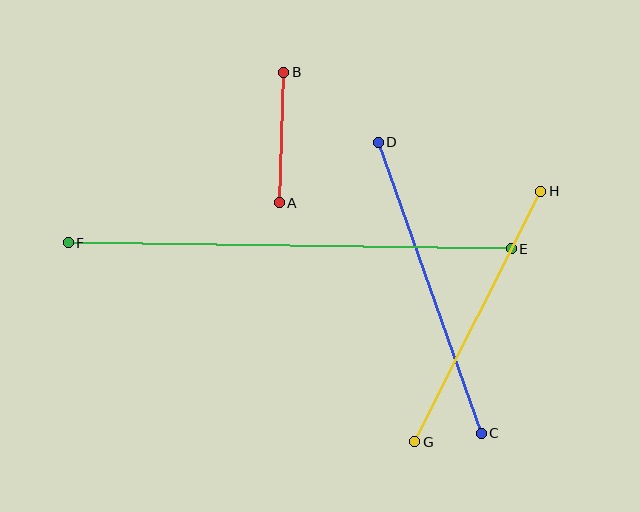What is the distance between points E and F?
The distance is approximately 443 pixels.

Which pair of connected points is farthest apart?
Points E and F are farthest apart.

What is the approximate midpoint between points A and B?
The midpoint is at approximately (281, 138) pixels.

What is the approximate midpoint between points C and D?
The midpoint is at approximately (430, 288) pixels.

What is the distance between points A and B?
The distance is approximately 131 pixels.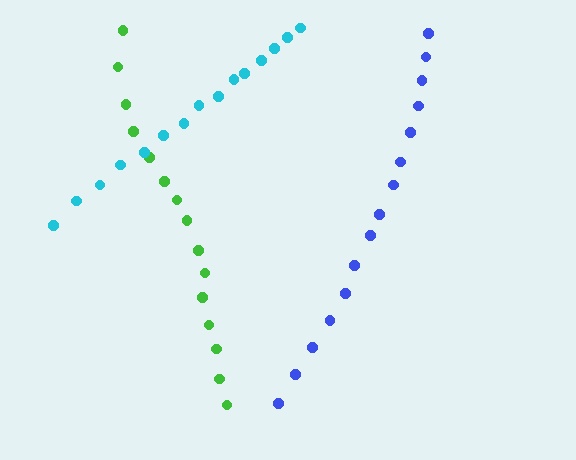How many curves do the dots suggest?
There are 3 distinct paths.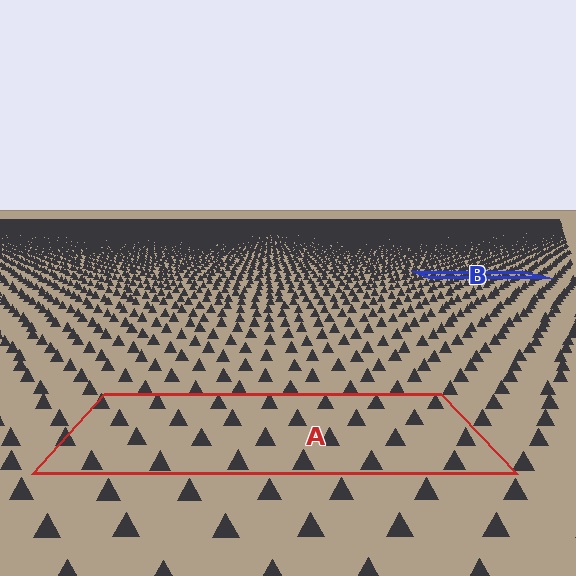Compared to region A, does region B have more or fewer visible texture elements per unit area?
Region B has more texture elements per unit area — they are packed more densely because it is farther away.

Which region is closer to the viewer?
Region A is closer. The texture elements there are larger and more spread out.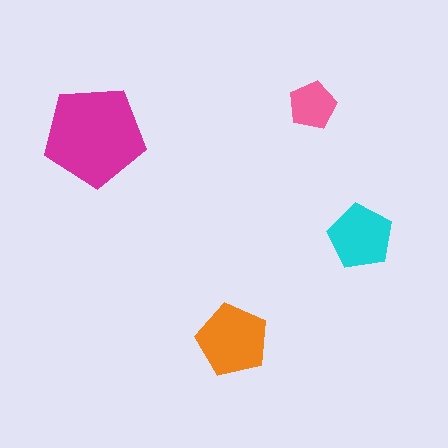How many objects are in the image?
There are 4 objects in the image.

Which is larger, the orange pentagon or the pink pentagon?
The orange one.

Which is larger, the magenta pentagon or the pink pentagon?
The magenta one.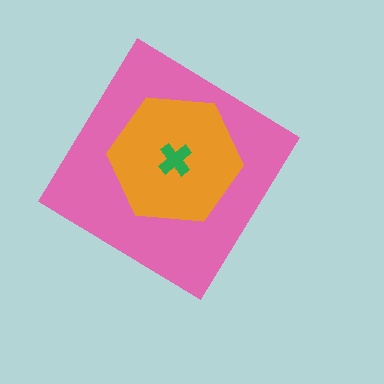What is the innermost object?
The green cross.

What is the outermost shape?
The pink diamond.